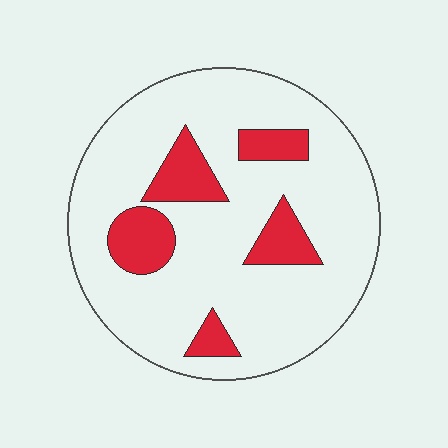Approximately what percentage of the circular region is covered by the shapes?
Approximately 20%.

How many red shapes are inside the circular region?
5.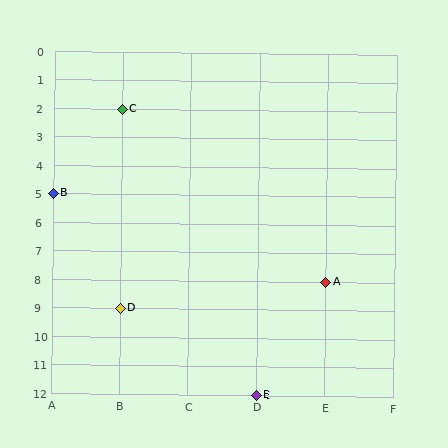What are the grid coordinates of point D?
Point D is at grid coordinates (B, 9).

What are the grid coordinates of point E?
Point E is at grid coordinates (D, 12).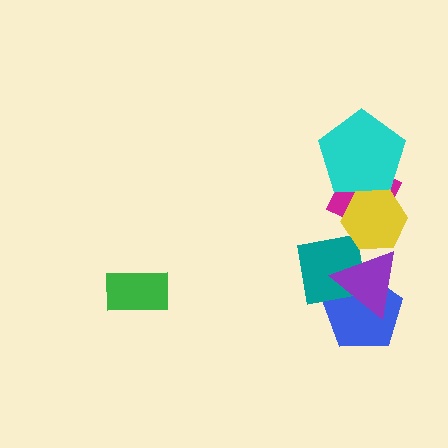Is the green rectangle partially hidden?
No, no other shape covers it.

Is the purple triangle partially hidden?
Yes, it is partially covered by another shape.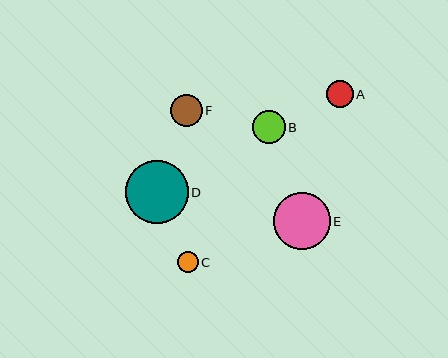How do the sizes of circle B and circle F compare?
Circle B and circle F are approximately the same size.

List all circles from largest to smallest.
From largest to smallest: D, E, B, F, A, C.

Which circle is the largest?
Circle D is the largest with a size of approximately 63 pixels.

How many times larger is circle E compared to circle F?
Circle E is approximately 1.8 times the size of circle F.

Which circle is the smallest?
Circle C is the smallest with a size of approximately 21 pixels.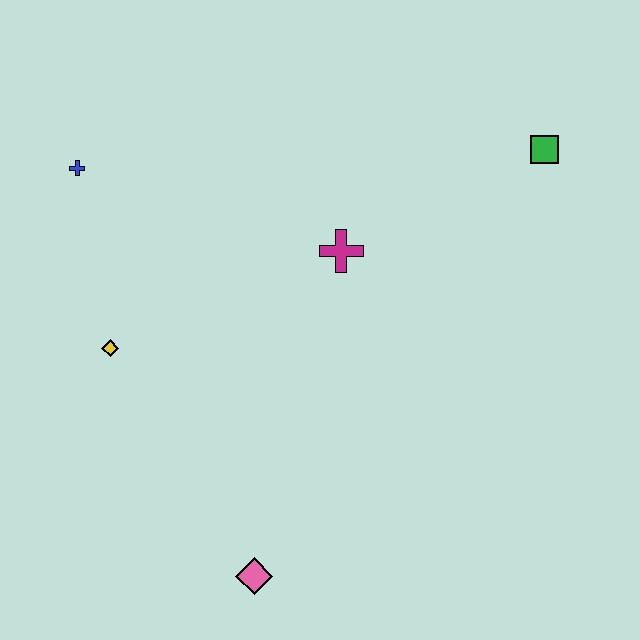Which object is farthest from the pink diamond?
The green square is farthest from the pink diamond.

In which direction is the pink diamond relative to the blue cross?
The pink diamond is below the blue cross.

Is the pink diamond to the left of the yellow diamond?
No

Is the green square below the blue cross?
No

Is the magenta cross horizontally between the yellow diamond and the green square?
Yes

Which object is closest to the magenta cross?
The green square is closest to the magenta cross.